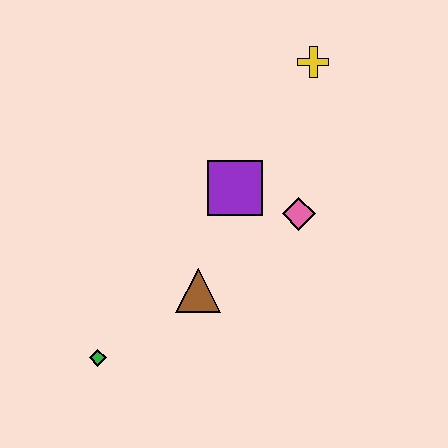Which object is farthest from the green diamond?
The yellow cross is farthest from the green diamond.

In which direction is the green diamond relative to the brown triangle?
The green diamond is to the left of the brown triangle.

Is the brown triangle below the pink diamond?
Yes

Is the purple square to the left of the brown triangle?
No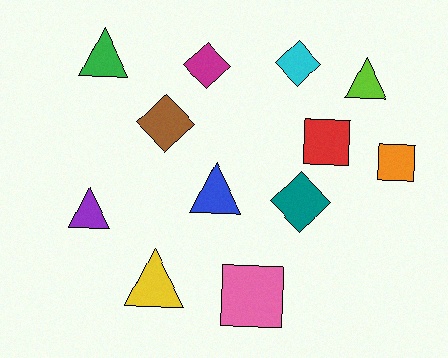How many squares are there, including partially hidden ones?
There are 3 squares.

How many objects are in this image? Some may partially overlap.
There are 12 objects.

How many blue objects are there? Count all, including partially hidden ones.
There is 1 blue object.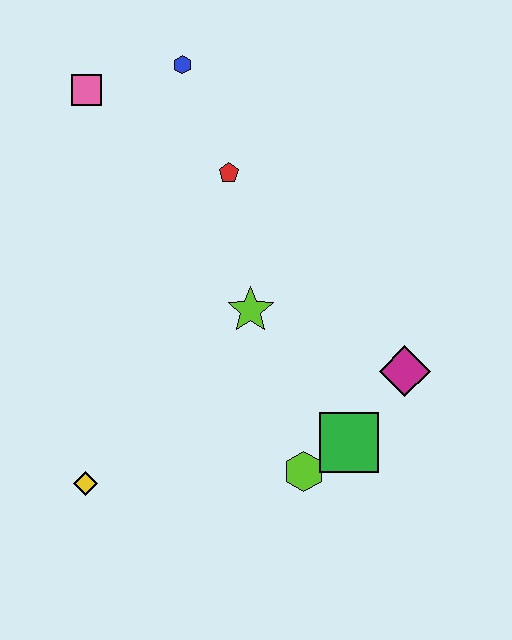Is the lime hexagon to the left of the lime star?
No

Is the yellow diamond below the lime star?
Yes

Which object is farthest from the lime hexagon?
The pink square is farthest from the lime hexagon.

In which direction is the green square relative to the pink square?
The green square is below the pink square.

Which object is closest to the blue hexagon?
The pink square is closest to the blue hexagon.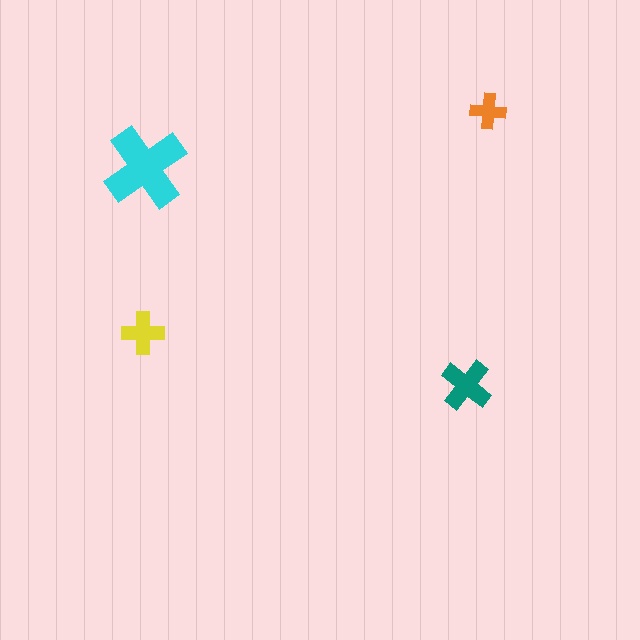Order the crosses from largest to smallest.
the cyan one, the teal one, the yellow one, the orange one.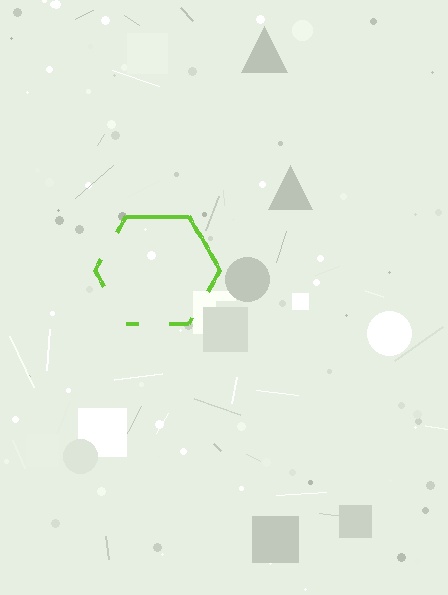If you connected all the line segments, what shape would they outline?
They would outline a hexagon.